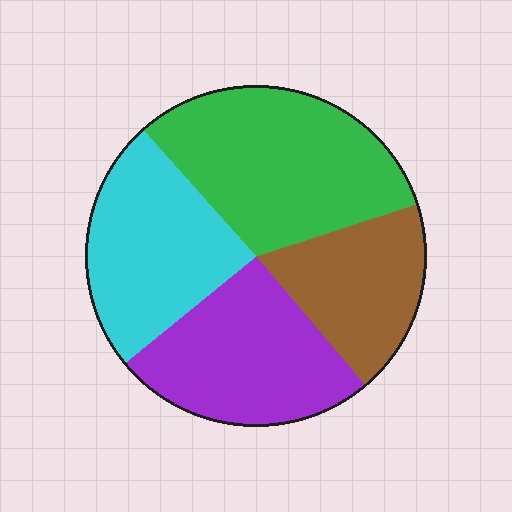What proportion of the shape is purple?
Purple covers 25% of the shape.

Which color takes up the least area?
Brown, at roughly 20%.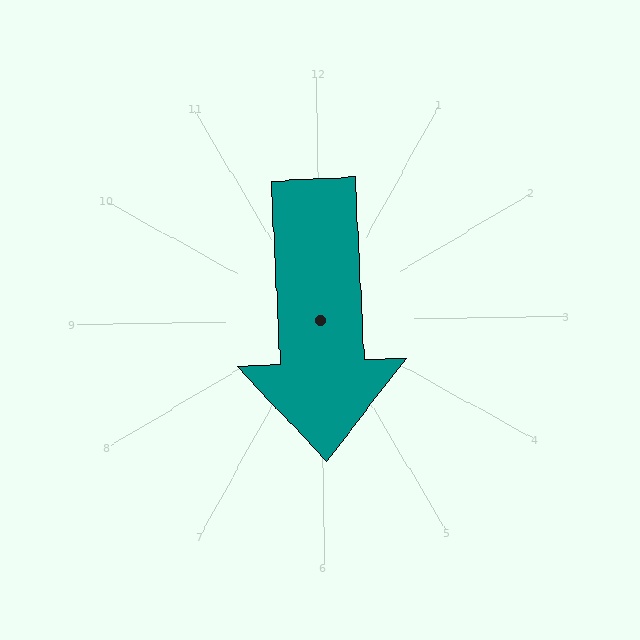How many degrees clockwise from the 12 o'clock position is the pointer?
Approximately 178 degrees.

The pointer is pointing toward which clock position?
Roughly 6 o'clock.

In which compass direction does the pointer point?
South.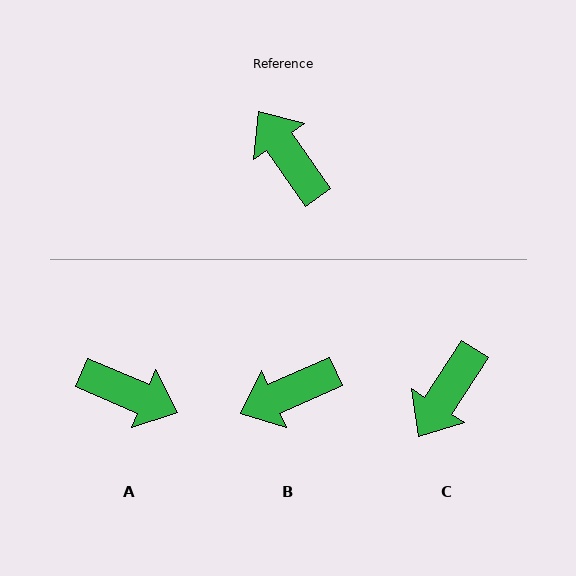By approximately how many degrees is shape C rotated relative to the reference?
Approximately 112 degrees counter-clockwise.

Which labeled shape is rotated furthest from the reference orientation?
A, about 148 degrees away.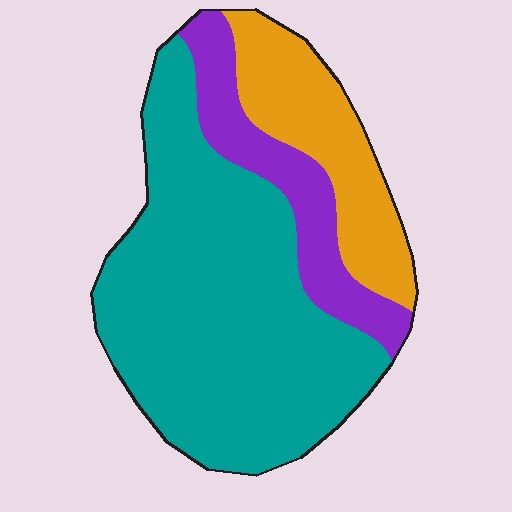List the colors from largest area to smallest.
From largest to smallest: teal, orange, purple.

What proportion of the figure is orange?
Orange takes up about one fifth (1/5) of the figure.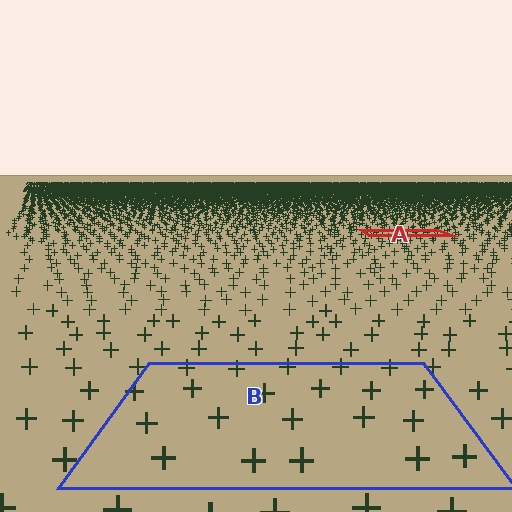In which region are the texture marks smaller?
The texture marks are smaller in region A, because it is farther away.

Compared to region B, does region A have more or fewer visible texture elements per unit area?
Region A has more texture elements per unit area — they are packed more densely because it is farther away.